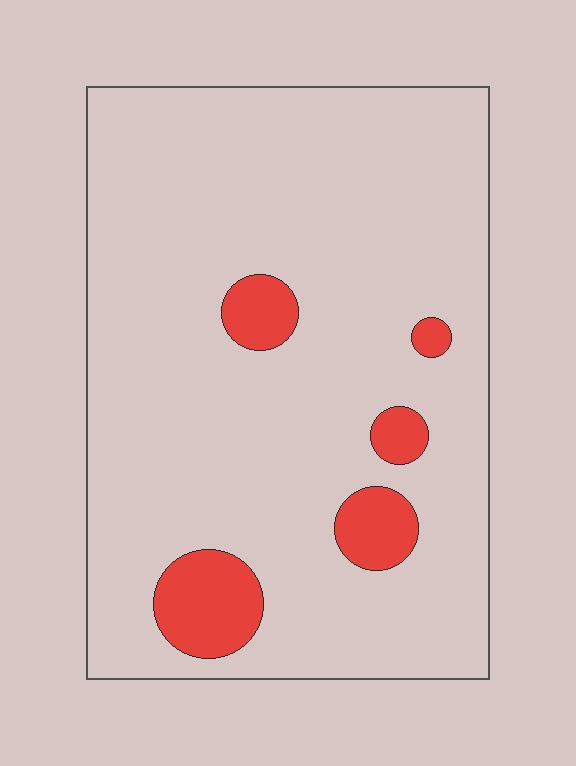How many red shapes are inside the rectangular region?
5.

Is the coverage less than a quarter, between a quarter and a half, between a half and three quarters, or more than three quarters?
Less than a quarter.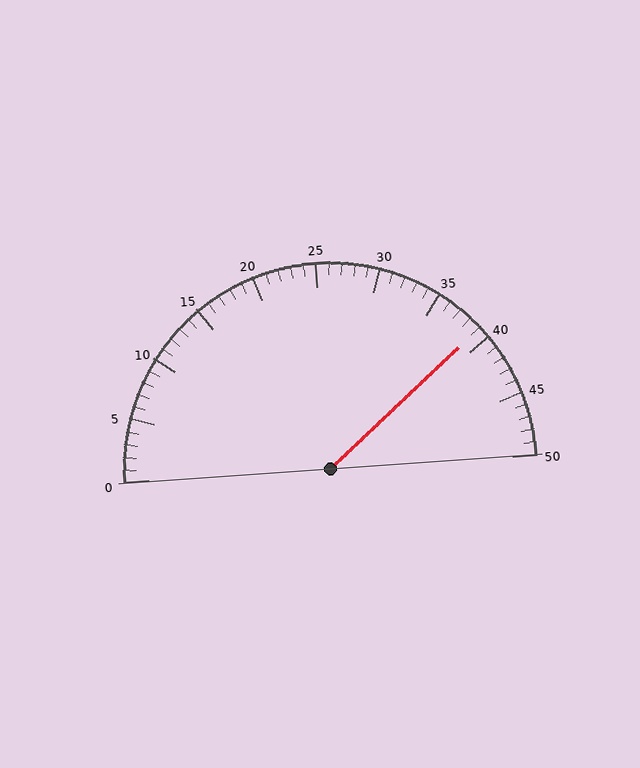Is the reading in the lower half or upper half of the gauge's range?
The reading is in the upper half of the range (0 to 50).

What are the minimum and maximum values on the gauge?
The gauge ranges from 0 to 50.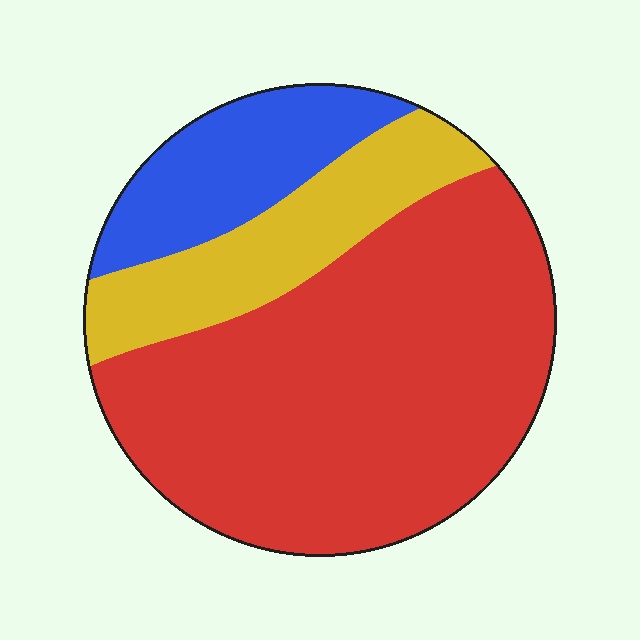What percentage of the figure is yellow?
Yellow covers roughly 20% of the figure.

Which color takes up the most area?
Red, at roughly 65%.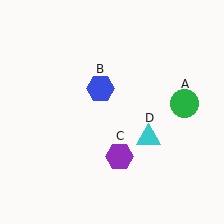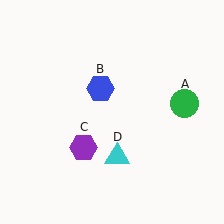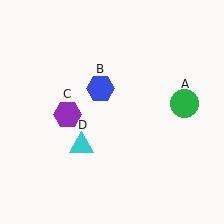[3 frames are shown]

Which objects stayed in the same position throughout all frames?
Green circle (object A) and blue hexagon (object B) remained stationary.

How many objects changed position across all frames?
2 objects changed position: purple hexagon (object C), cyan triangle (object D).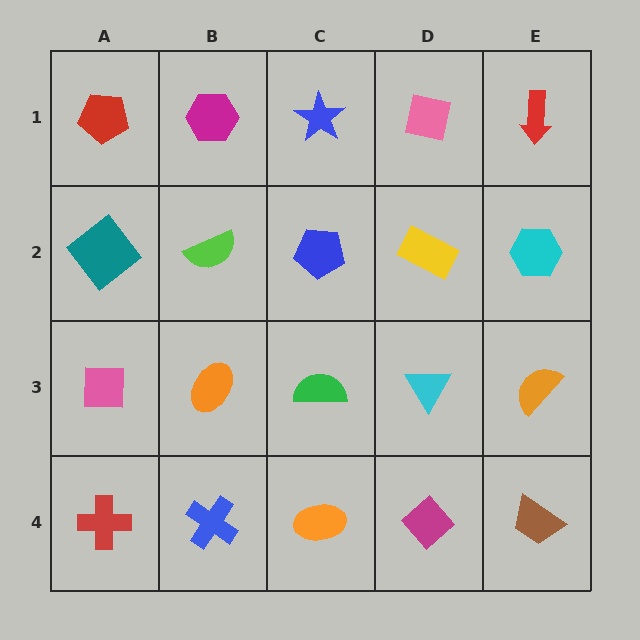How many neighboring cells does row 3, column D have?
4.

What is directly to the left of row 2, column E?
A yellow rectangle.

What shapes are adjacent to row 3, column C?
A blue pentagon (row 2, column C), an orange ellipse (row 4, column C), an orange ellipse (row 3, column B), a cyan triangle (row 3, column D).